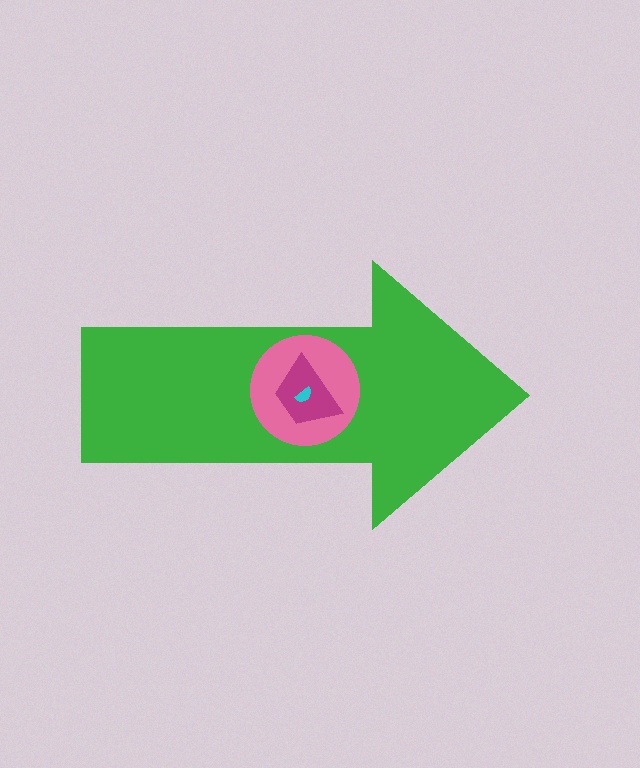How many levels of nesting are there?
4.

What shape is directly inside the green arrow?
The pink circle.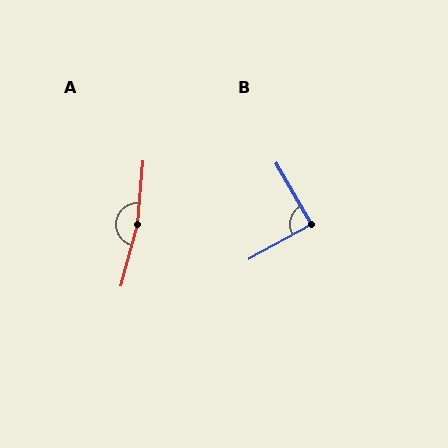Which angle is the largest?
A, at approximately 170 degrees.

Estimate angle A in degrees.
Approximately 170 degrees.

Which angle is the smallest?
B, at approximately 89 degrees.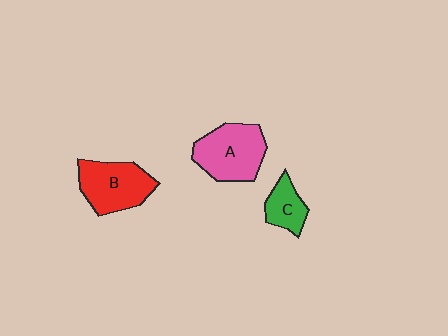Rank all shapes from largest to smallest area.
From largest to smallest: A (pink), B (red), C (green).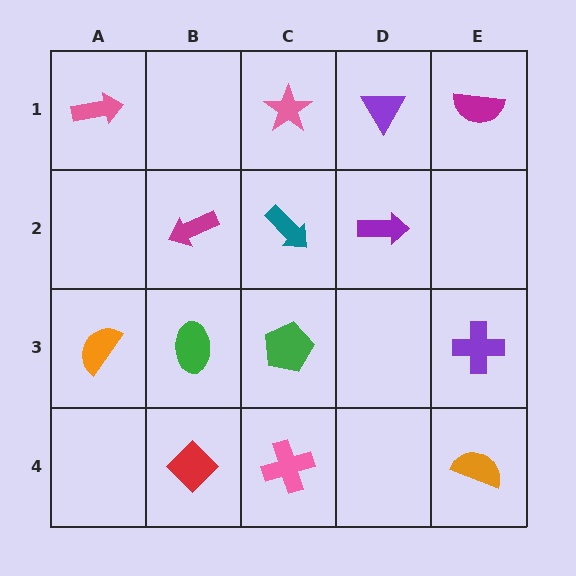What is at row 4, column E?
An orange semicircle.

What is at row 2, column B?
A magenta arrow.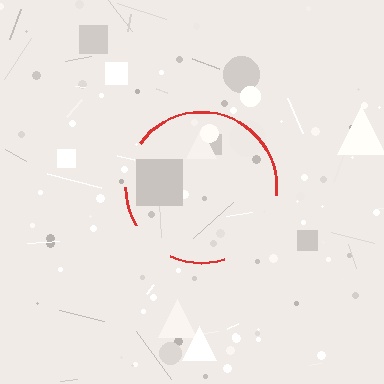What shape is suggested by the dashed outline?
The dashed outline suggests a circle.